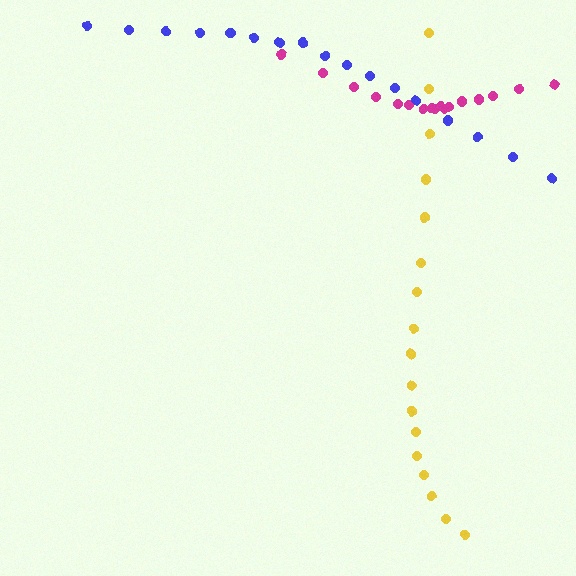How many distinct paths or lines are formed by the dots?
There are 3 distinct paths.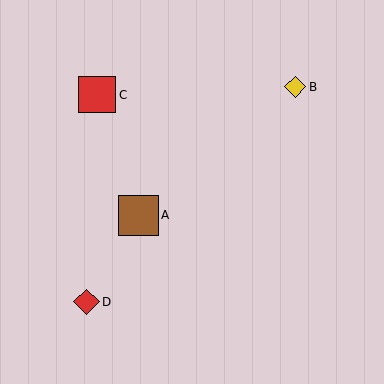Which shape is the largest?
The brown square (labeled A) is the largest.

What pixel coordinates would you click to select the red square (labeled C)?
Click at (97, 95) to select the red square C.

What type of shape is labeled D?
Shape D is a red diamond.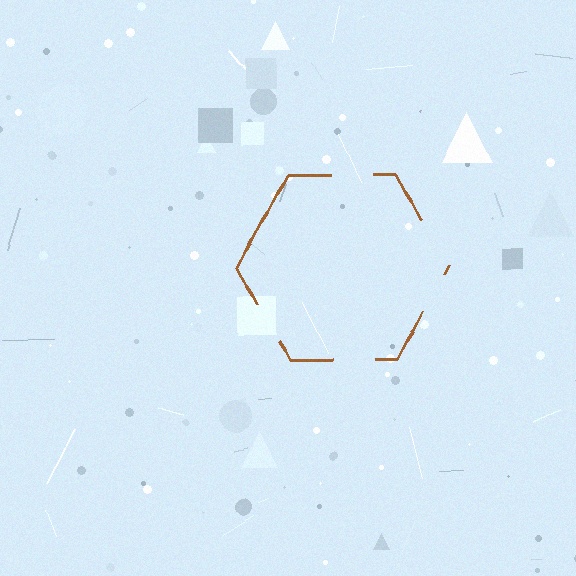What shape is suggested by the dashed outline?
The dashed outline suggests a hexagon.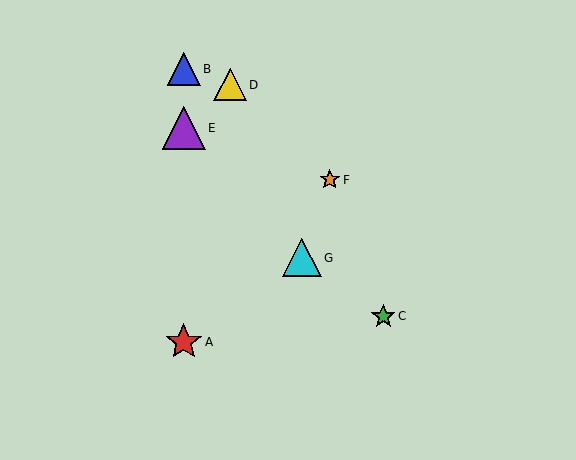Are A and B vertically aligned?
Yes, both are at x≈184.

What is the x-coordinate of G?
Object G is at x≈302.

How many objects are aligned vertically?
3 objects (A, B, E) are aligned vertically.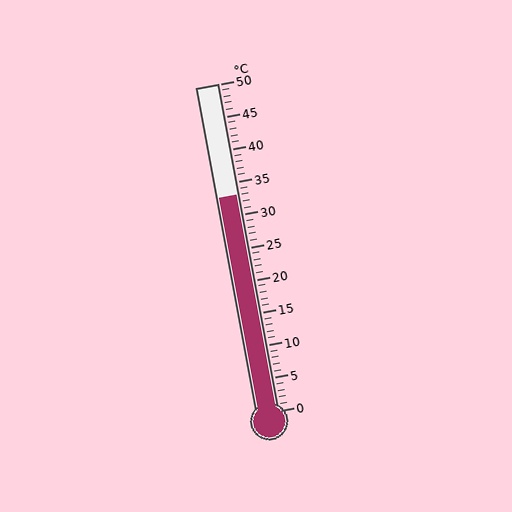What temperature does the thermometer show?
The thermometer shows approximately 33°C.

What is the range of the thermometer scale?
The thermometer scale ranges from 0°C to 50°C.